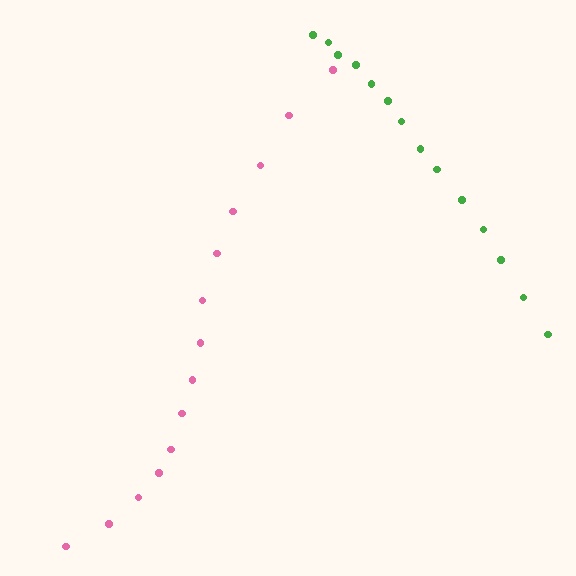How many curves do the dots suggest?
There are 2 distinct paths.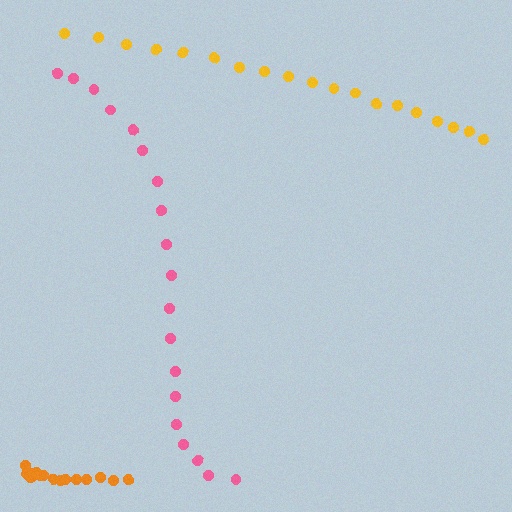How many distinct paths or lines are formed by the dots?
There are 3 distinct paths.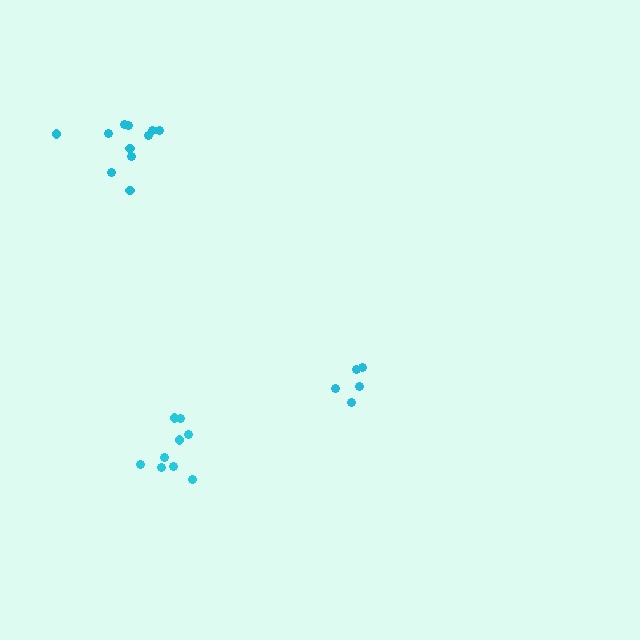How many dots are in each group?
Group 1: 9 dots, Group 2: 11 dots, Group 3: 5 dots (25 total).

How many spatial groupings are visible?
There are 3 spatial groupings.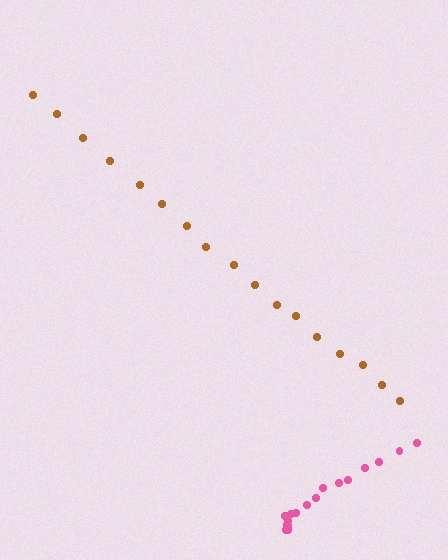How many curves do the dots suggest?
There are 2 distinct paths.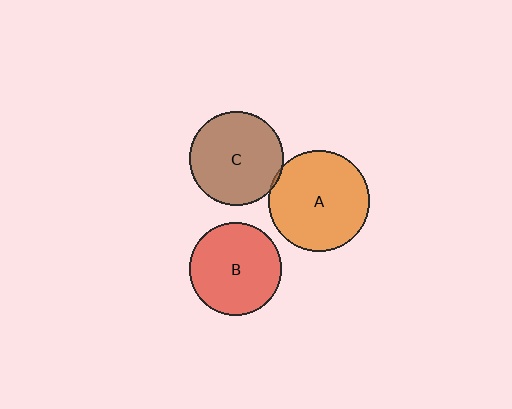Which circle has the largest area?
Circle A (orange).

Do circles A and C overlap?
Yes.